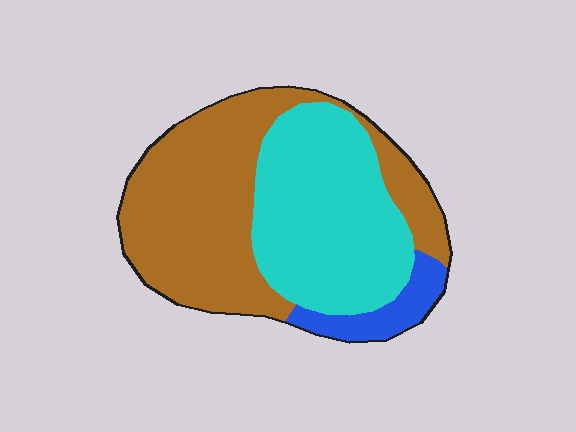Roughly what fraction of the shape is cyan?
Cyan takes up about two fifths (2/5) of the shape.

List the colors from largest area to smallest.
From largest to smallest: brown, cyan, blue.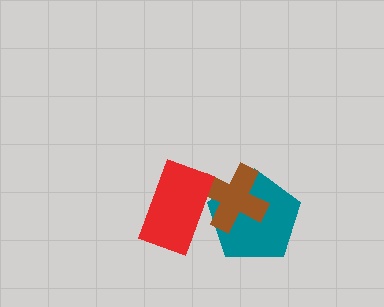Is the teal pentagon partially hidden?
Yes, it is partially covered by another shape.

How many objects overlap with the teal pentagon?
2 objects overlap with the teal pentagon.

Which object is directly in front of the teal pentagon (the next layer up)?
The brown cross is directly in front of the teal pentagon.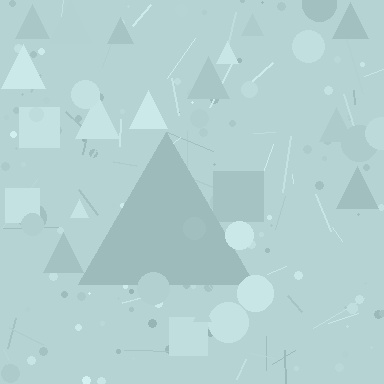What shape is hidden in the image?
A triangle is hidden in the image.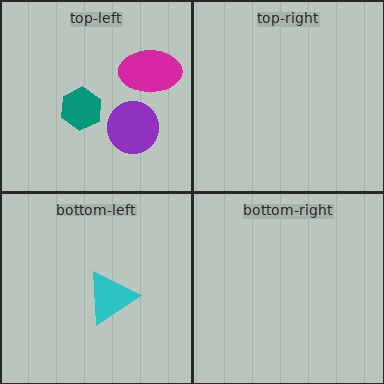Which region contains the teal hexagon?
The top-left region.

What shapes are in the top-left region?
The purple circle, the teal hexagon, the magenta ellipse.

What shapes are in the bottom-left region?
The cyan triangle.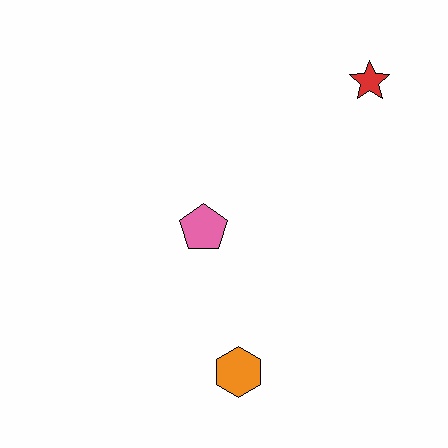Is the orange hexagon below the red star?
Yes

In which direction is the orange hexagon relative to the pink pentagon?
The orange hexagon is below the pink pentagon.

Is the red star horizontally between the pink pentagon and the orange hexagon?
No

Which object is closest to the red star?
The pink pentagon is closest to the red star.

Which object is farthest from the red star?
The orange hexagon is farthest from the red star.